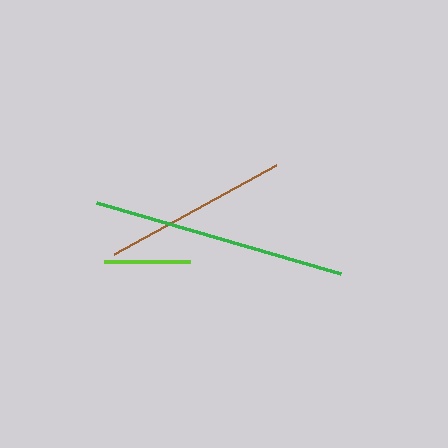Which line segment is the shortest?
The lime line is the shortest at approximately 86 pixels.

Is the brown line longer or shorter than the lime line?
The brown line is longer than the lime line.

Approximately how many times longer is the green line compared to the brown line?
The green line is approximately 1.4 times the length of the brown line.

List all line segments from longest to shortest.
From longest to shortest: green, brown, lime.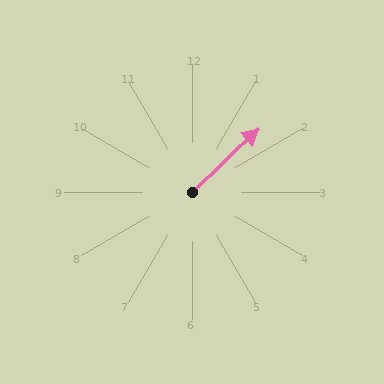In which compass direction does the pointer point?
Northeast.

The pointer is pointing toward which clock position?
Roughly 2 o'clock.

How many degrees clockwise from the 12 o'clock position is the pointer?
Approximately 46 degrees.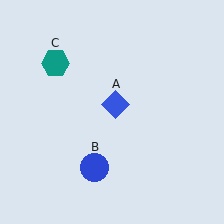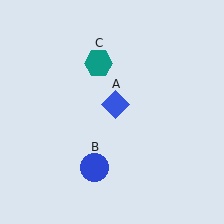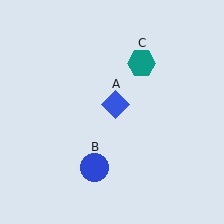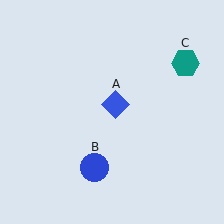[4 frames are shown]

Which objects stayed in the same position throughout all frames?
Blue diamond (object A) and blue circle (object B) remained stationary.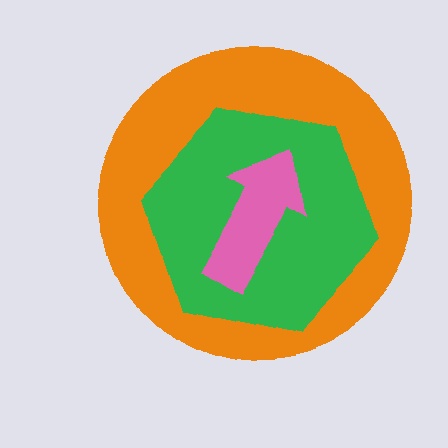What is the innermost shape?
The pink arrow.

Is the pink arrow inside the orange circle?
Yes.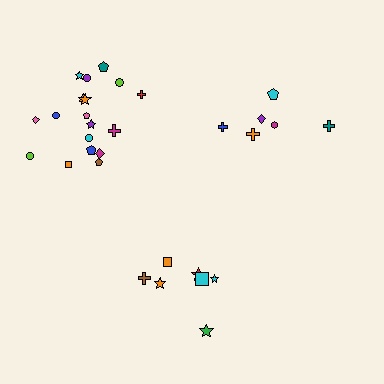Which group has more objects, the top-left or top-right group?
The top-left group.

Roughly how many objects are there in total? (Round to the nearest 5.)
Roughly 30 objects in total.